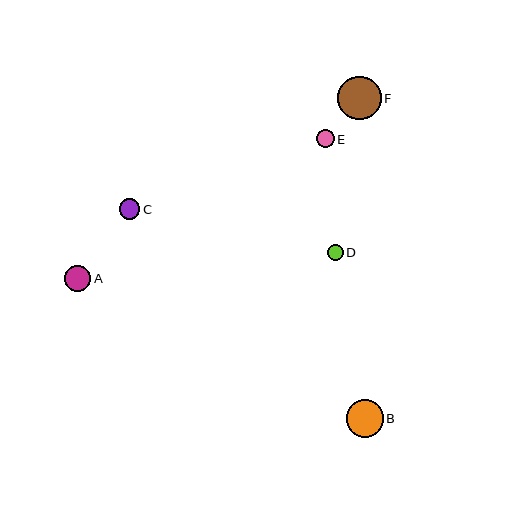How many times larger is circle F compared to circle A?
Circle F is approximately 1.7 times the size of circle A.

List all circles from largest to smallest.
From largest to smallest: F, B, A, C, E, D.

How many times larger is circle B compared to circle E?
Circle B is approximately 2.1 times the size of circle E.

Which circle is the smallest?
Circle D is the smallest with a size of approximately 15 pixels.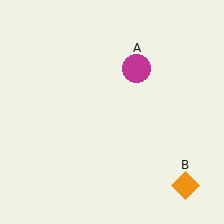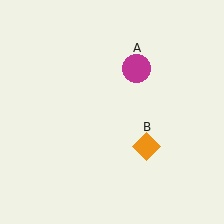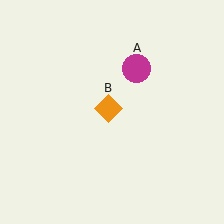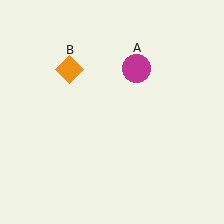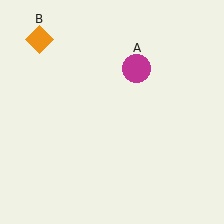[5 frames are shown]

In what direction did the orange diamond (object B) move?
The orange diamond (object B) moved up and to the left.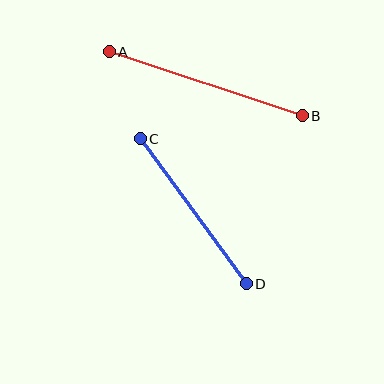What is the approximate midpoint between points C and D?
The midpoint is at approximately (193, 211) pixels.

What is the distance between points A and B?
The distance is approximately 203 pixels.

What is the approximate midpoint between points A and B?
The midpoint is at approximately (206, 84) pixels.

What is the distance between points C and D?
The distance is approximately 180 pixels.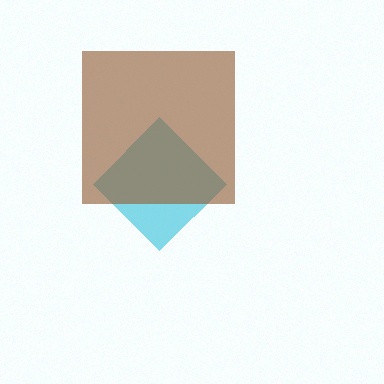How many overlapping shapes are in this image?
There are 2 overlapping shapes in the image.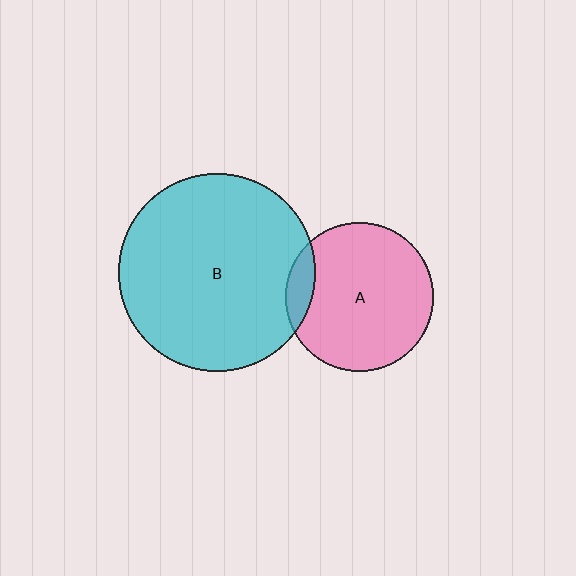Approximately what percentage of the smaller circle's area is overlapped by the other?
Approximately 10%.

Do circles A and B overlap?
Yes.